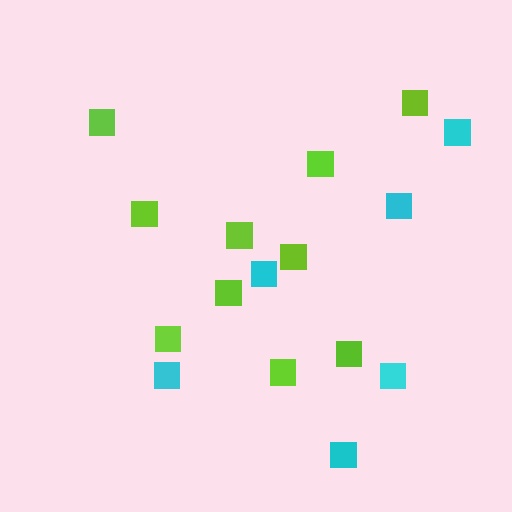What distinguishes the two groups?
There are 2 groups: one group of cyan squares (6) and one group of lime squares (10).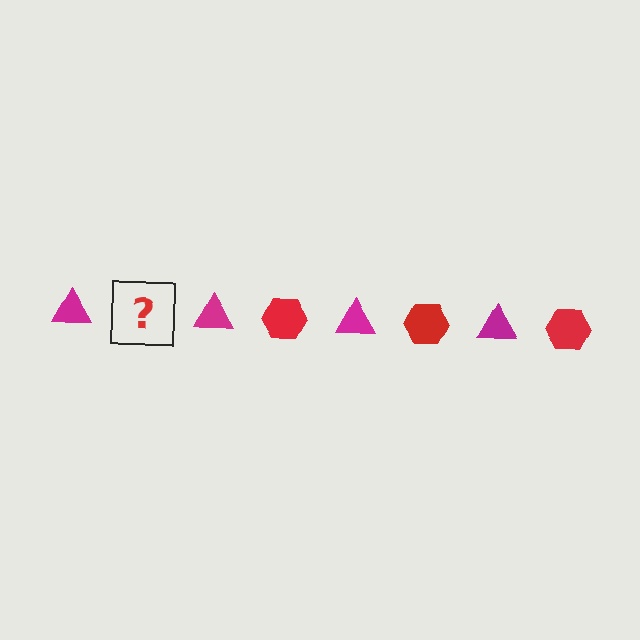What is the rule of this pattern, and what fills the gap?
The rule is that the pattern alternates between magenta triangle and red hexagon. The gap should be filled with a red hexagon.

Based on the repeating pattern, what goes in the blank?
The blank should be a red hexagon.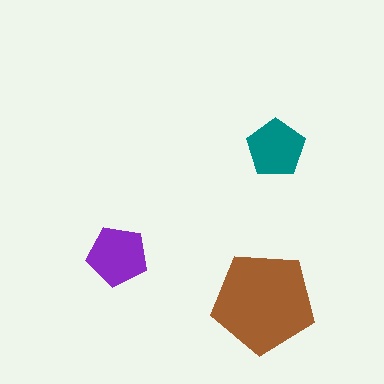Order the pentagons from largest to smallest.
the brown one, the purple one, the teal one.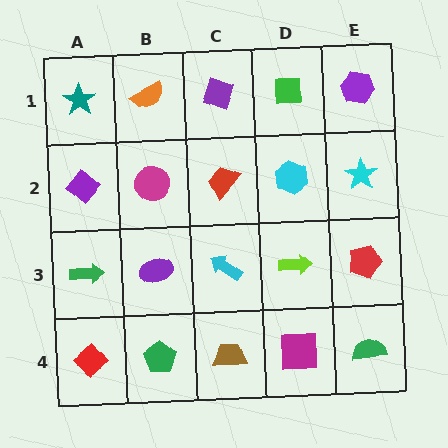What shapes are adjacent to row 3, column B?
A magenta circle (row 2, column B), a green pentagon (row 4, column B), a green arrow (row 3, column A), a cyan arrow (row 3, column C).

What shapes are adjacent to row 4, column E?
A red pentagon (row 3, column E), a magenta square (row 4, column D).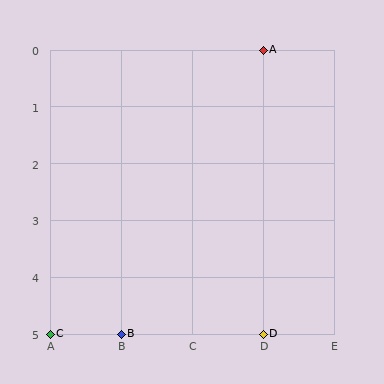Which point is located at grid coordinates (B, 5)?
Point B is at (B, 5).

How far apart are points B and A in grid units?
Points B and A are 2 columns and 5 rows apart (about 5.4 grid units diagonally).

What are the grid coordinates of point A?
Point A is at grid coordinates (D, 0).